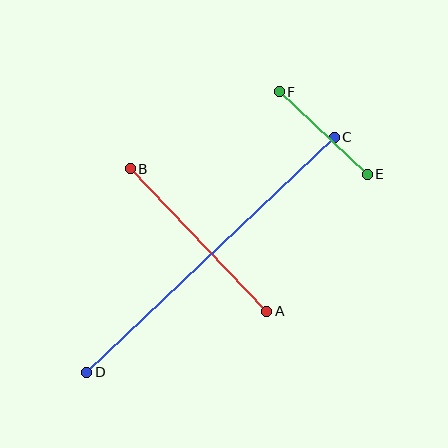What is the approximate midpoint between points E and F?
The midpoint is at approximately (323, 133) pixels.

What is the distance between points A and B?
The distance is approximately 197 pixels.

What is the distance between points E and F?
The distance is approximately 121 pixels.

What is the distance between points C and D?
The distance is approximately 341 pixels.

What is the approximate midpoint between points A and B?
The midpoint is at approximately (198, 240) pixels.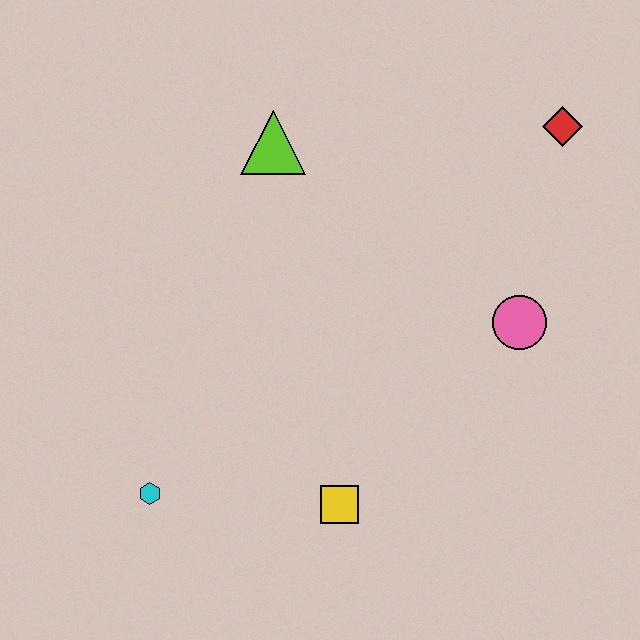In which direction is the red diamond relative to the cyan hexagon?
The red diamond is to the right of the cyan hexagon.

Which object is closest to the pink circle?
The red diamond is closest to the pink circle.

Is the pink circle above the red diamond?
No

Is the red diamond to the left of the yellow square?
No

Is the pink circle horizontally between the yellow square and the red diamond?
Yes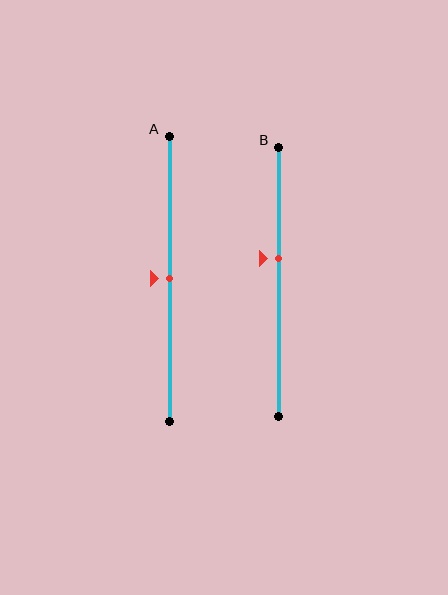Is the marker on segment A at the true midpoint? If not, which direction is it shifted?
Yes, the marker on segment A is at the true midpoint.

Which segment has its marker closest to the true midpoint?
Segment A has its marker closest to the true midpoint.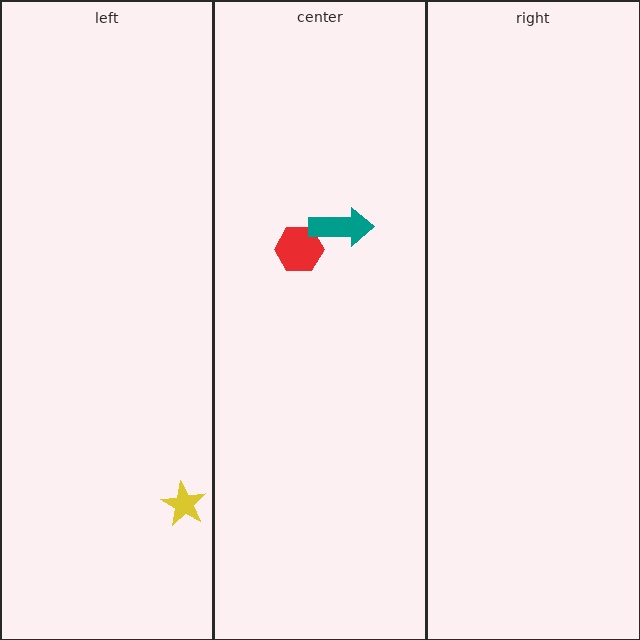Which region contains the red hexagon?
The center region.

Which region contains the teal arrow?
The center region.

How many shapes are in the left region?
1.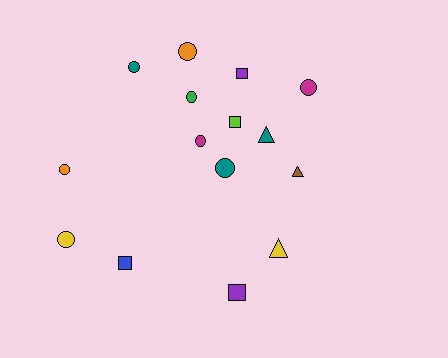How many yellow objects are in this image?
There are 2 yellow objects.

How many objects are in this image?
There are 15 objects.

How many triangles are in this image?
There are 3 triangles.